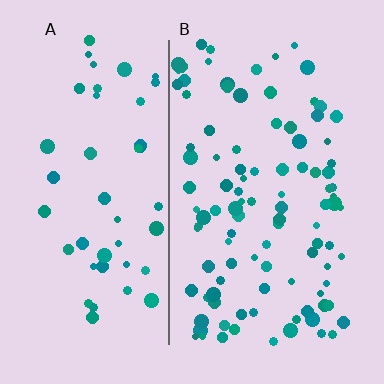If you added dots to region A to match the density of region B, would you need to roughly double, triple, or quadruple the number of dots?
Approximately double.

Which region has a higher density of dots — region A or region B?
B (the right).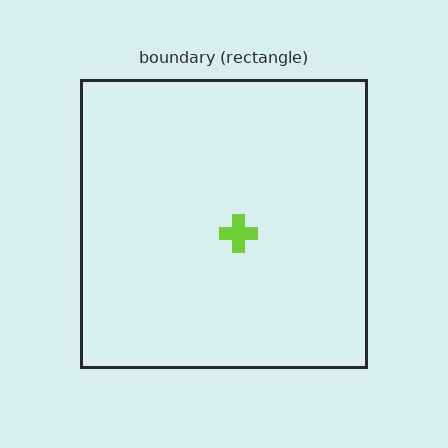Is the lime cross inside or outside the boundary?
Inside.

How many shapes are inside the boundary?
1 inside, 0 outside.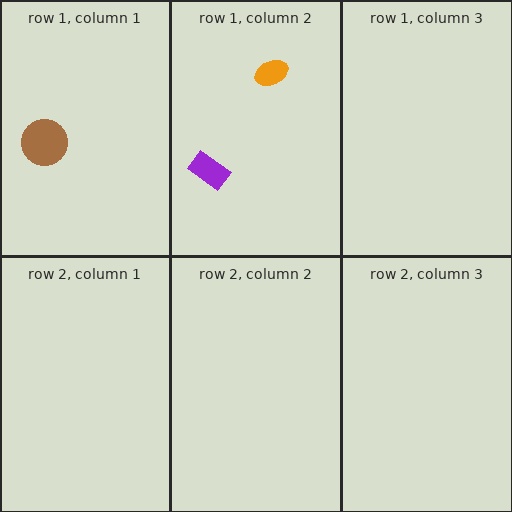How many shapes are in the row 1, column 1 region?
1.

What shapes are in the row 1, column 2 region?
The purple rectangle, the orange ellipse.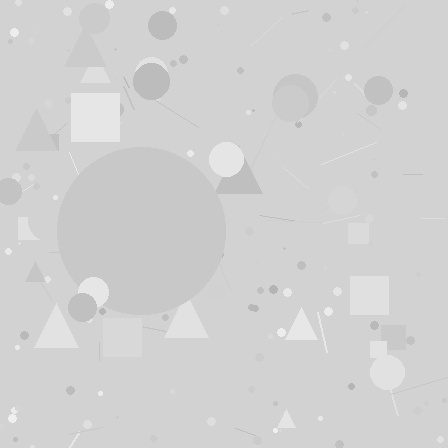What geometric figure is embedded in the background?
A circle is embedded in the background.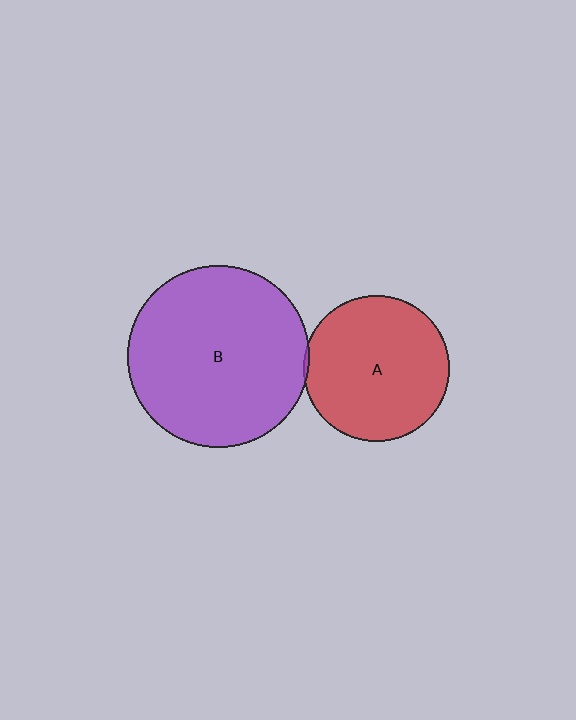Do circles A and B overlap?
Yes.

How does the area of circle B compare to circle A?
Approximately 1.5 times.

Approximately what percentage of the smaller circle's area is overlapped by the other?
Approximately 5%.